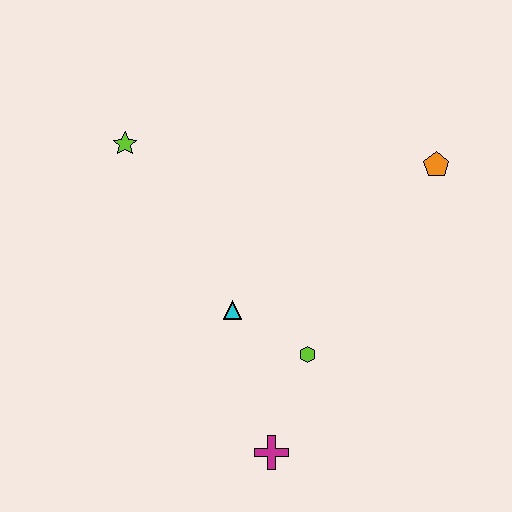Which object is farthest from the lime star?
The magenta cross is farthest from the lime star.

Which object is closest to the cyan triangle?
The lime hexagon is closest to the cyan triangle.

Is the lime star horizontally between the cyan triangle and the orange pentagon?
No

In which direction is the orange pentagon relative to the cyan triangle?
The orange pentagon is to the right of the cyan triangle.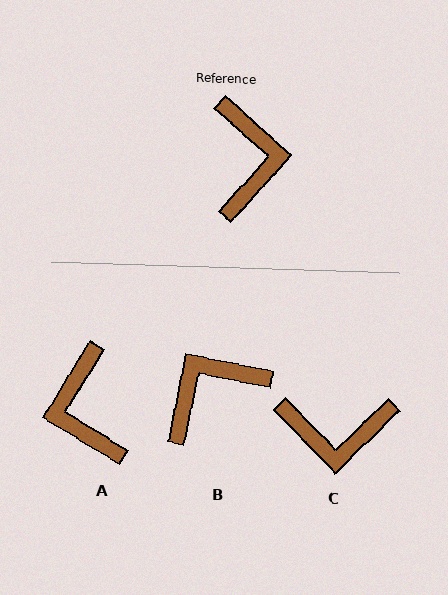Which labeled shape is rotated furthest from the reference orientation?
A, about 169 degrees away.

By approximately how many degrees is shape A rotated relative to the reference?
Approximately 169 degrees clockwise.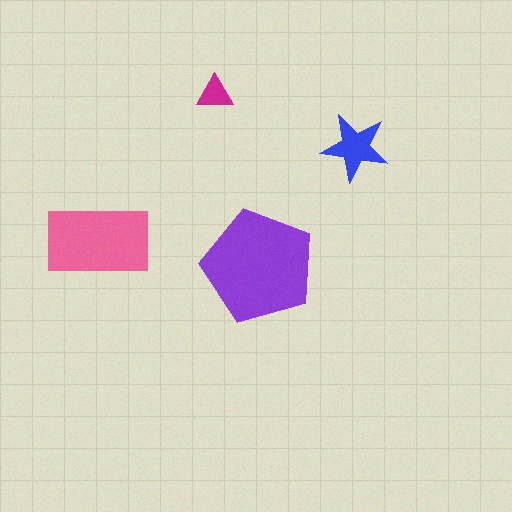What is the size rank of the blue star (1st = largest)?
3rd.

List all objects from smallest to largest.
The magenta triangle, the blue star, the pink rectangle, the purple pentagon.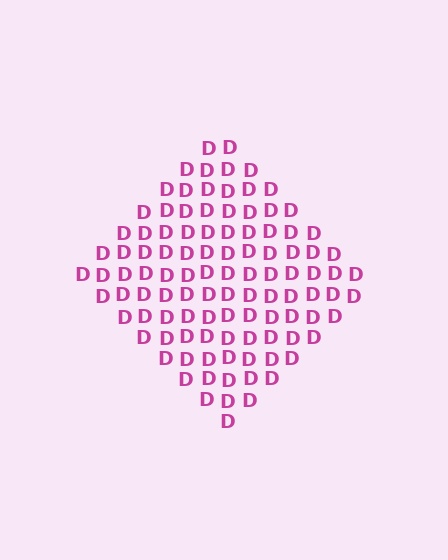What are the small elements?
The small elements are letter D's.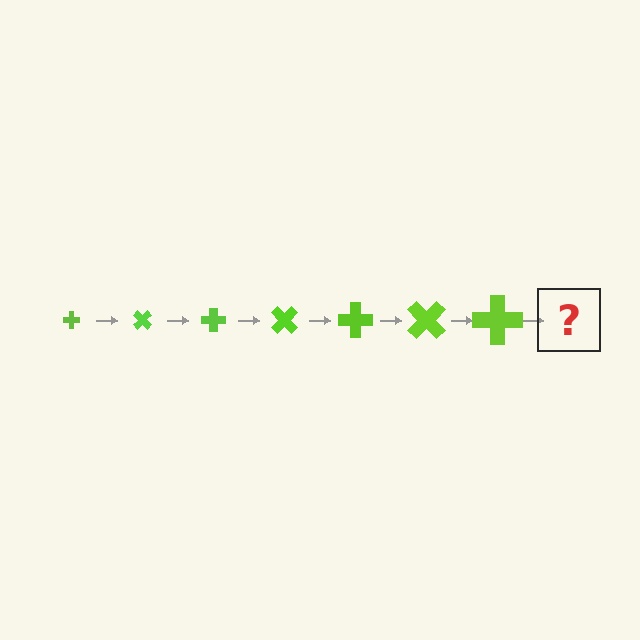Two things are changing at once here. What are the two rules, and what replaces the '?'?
The two rules are that the cross grows larger each step and it rotates 45 degrees each step. The '?' should be a cross, larger than the previous one and rotated 315 degrees from the start.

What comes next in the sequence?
The next element should be a cross, larger than the previous one and rotated 315 degrees from the start.